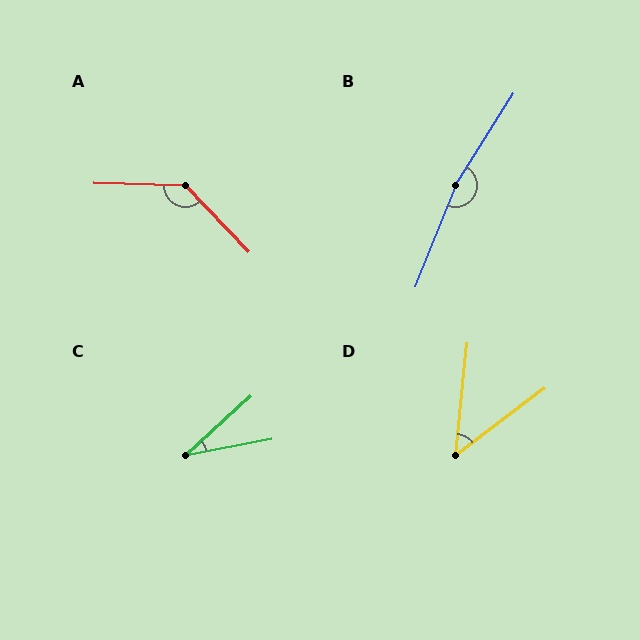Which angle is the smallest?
C, at approximately 31 degrees.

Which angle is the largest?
B, at approximately 169 degrees.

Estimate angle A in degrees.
Approximately 135 degrees.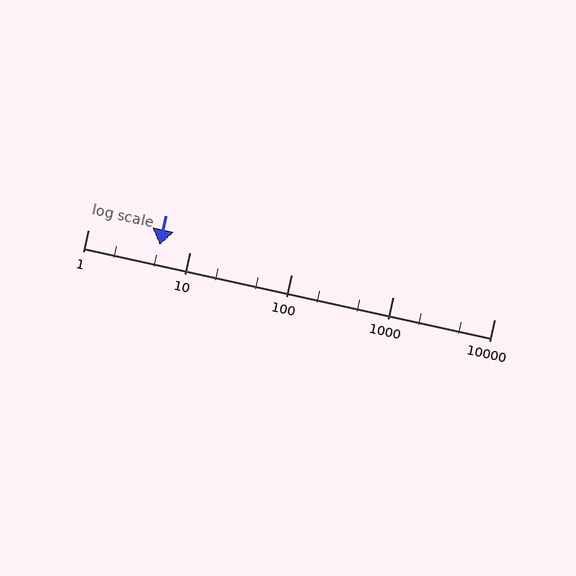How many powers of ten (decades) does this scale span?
The scale spans 4 decades, from 1 to 10000.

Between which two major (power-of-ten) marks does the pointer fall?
The pointer is between 1 and 10.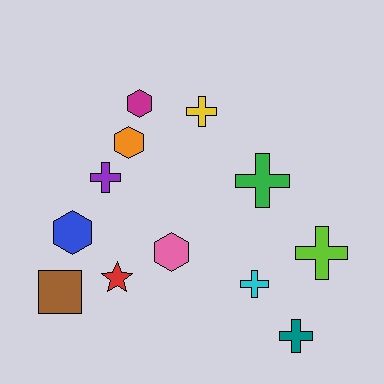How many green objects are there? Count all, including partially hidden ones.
There is 1 green object.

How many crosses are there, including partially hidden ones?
There are 6 crosses.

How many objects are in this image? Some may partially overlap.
There are 12 objects.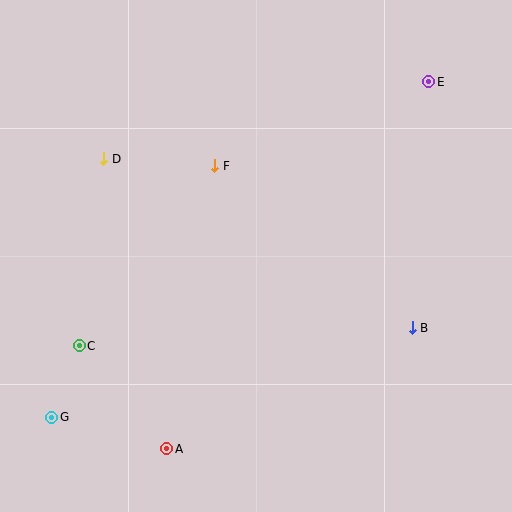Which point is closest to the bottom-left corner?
Point G is closest to the bottom-left corner.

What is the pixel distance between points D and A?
The distance between D and A is 297 pixels.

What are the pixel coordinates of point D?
Point D is at (104, 159).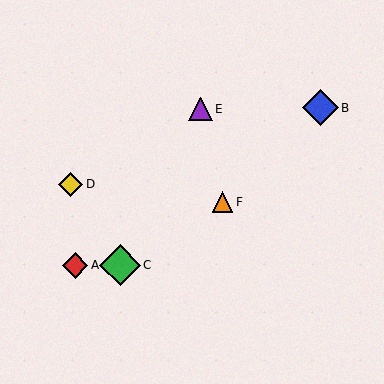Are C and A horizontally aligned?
Yes, both are at y≈265.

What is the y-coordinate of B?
Object B is at y≈108.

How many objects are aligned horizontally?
2 objects (A, C) are aligned horizontally.